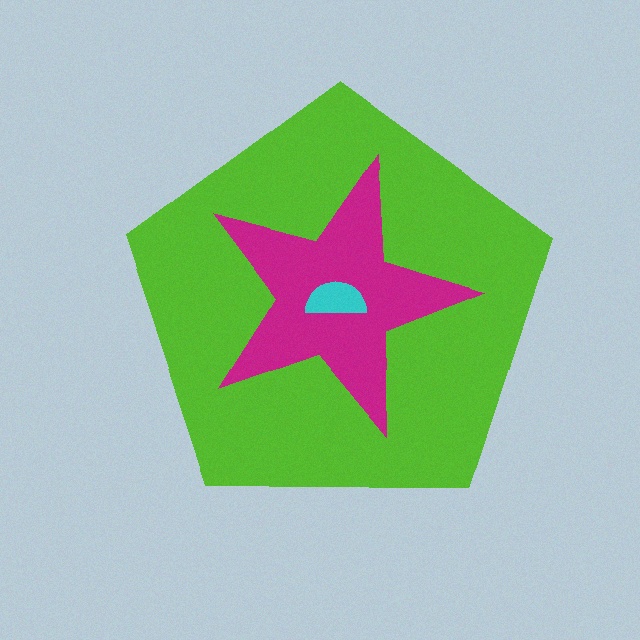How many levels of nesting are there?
3.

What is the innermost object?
The cyan semicircle.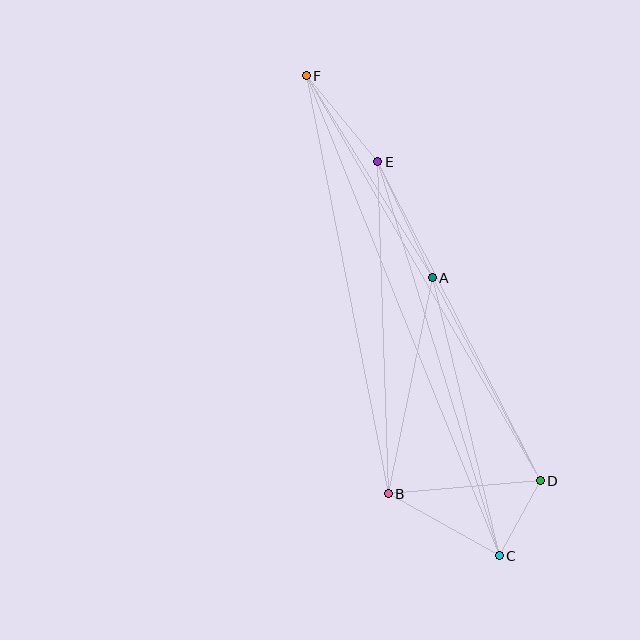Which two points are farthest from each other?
Points C and F are farthest from each other.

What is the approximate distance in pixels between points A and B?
The distance between A and B is approximately 220 pixels.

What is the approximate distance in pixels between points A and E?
The distance between A and E is approximately 128 pixels.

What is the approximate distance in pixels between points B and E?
The distance between B and E is approximately 332 pixels.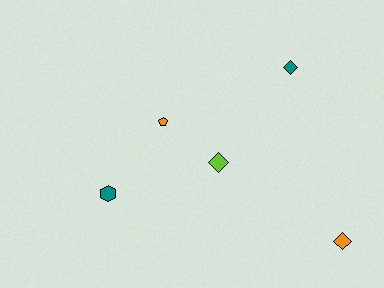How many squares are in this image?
There are no squares.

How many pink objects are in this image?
There are no pink objects.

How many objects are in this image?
There are 5 objects.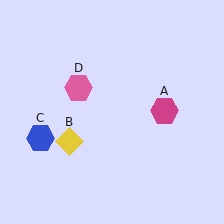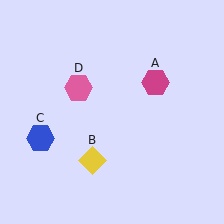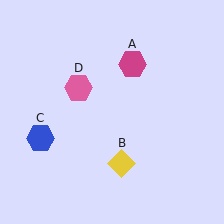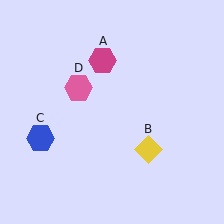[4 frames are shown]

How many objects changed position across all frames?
2 objects changed position: magenta hexagon (object A), yellow diamond (object B).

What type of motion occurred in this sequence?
The magenta hexagon (object A), yellow diamond (object B) rotated counterclockwise around the center of the scene.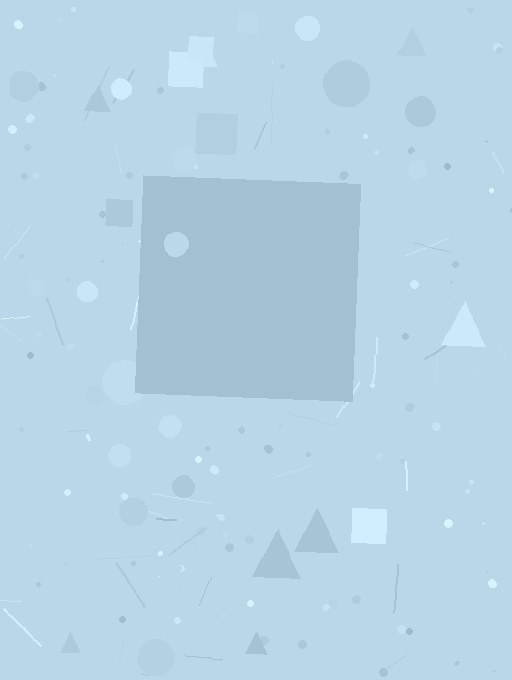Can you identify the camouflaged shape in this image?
The camouflaged shape is a square.